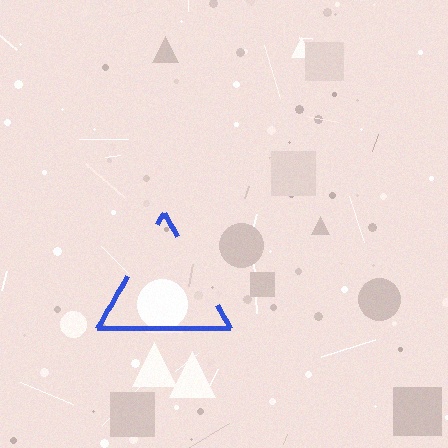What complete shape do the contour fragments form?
The contour fragments form a triangle.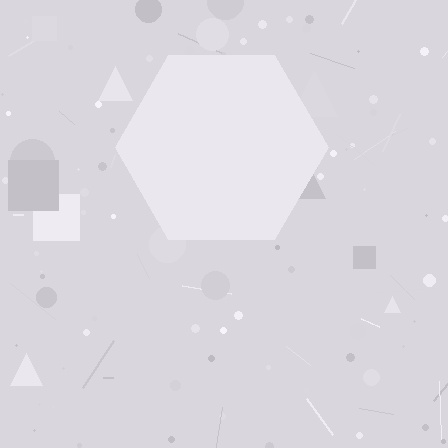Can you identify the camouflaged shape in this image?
The camouflaged shape is a hexagon.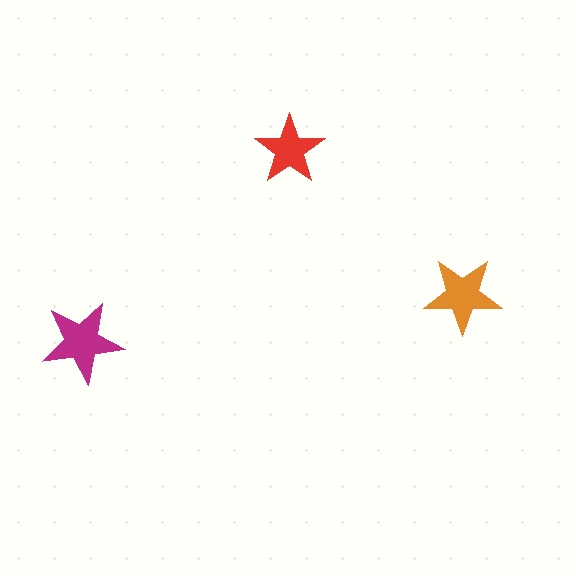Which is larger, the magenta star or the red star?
The magenta one.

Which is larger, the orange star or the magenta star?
The magenta one.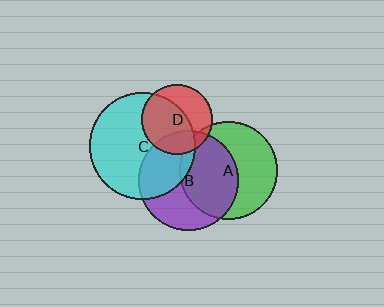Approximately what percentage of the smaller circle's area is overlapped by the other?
Approximately 10%.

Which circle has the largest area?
Circle C (cyan).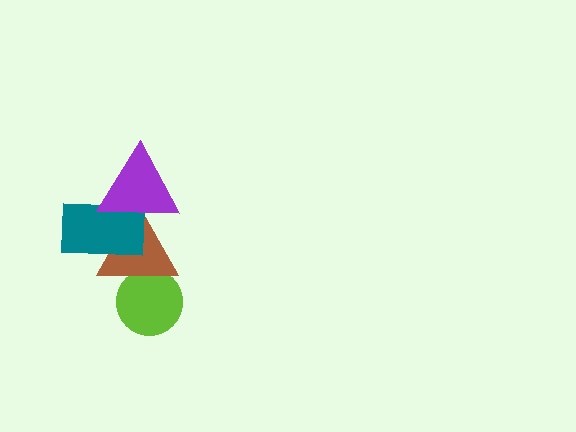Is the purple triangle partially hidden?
No, no other shape covers it.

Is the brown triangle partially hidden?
Yes, it is partially covered by another shape.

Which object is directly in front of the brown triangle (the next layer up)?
The teal rectangle is directly in front of the brown triangle.